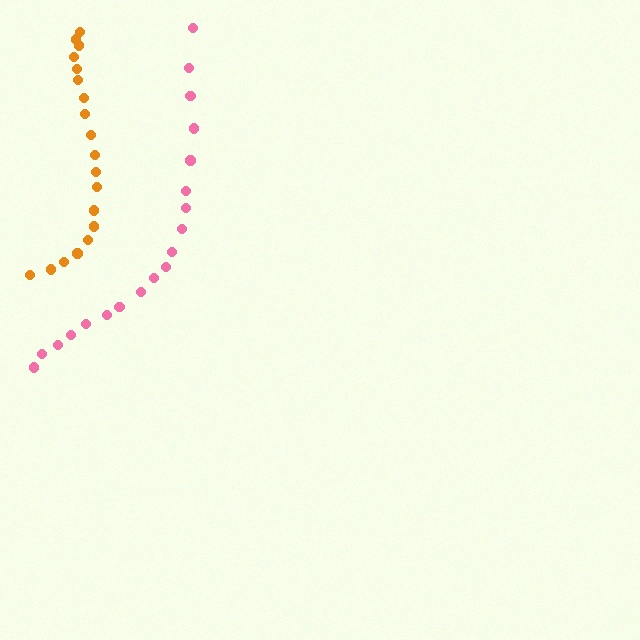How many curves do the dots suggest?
There are 2 distinct paths.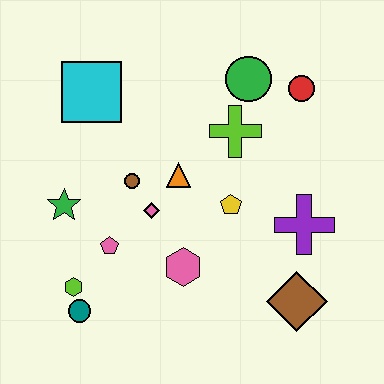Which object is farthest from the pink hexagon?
The red circle is farthest from the pink hexagon.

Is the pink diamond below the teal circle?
No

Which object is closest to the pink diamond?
The brown circle is closest to the pink diamond.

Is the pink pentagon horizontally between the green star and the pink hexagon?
Yes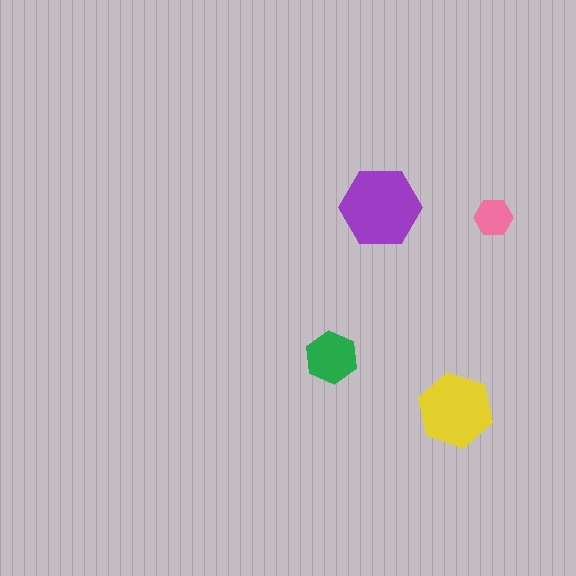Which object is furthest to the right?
The pink hexagon is rightmost.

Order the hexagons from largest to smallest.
the purple one, the yellow one, the green one, the pink one.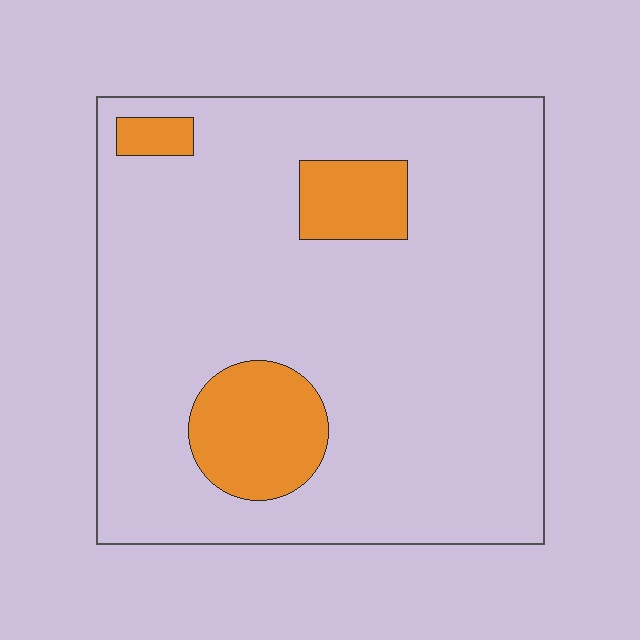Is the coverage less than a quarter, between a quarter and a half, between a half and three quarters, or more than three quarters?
Less than a quarter.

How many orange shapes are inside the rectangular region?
3.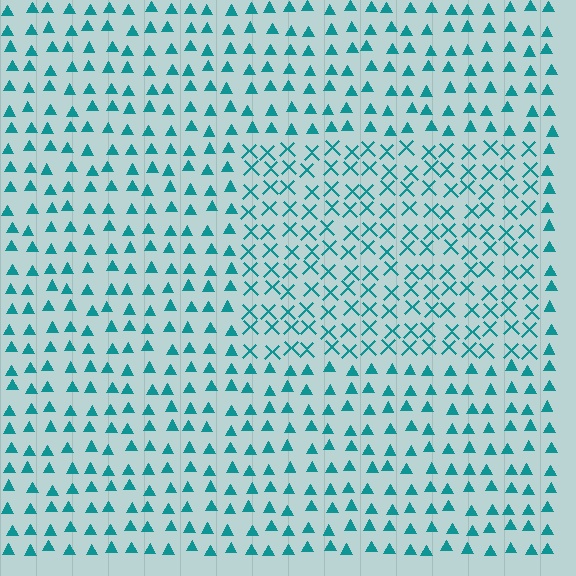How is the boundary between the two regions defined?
The boundary is defined by a change in element shape: X marks inside vs. triangles outside. All elements share the same color and spacing.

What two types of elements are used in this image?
The image uses X marks inside the rectangle region and triangles outside it.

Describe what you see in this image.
The image is filled with small teal elements arranged in a uniform grid. A rectangle-shaped region contains X marks, while the surrounding area contains triangles. The boundary is defined purely by the change in element shape.